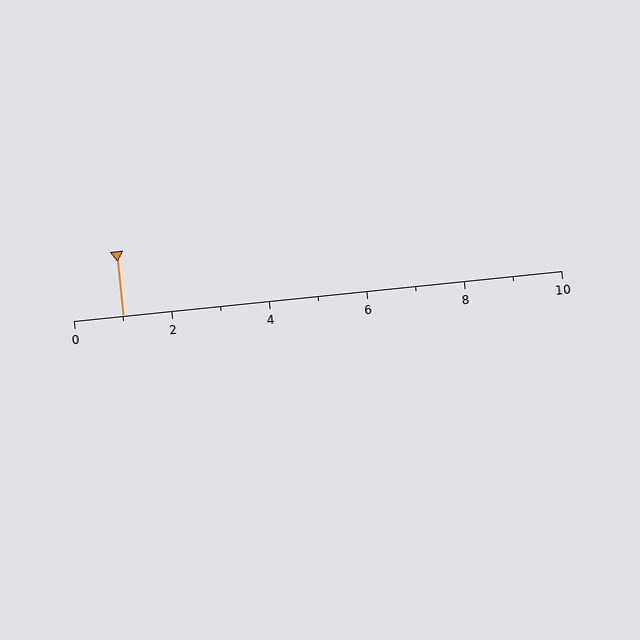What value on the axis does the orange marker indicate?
The marker indicates approximately 1.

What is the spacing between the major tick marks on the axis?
The major ticks are spaced 2 apart.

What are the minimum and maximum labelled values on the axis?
The axis runs from 0 to 10.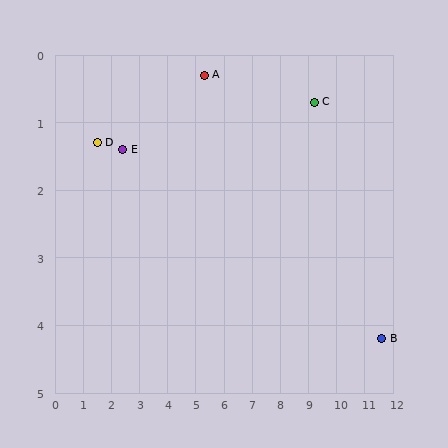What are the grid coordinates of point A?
Point A is at approximately (5.3, 0.3).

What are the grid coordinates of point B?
Point B is at approximately (11.6, 4.2).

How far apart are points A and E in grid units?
Points A and E are about 3.1 grid units apart.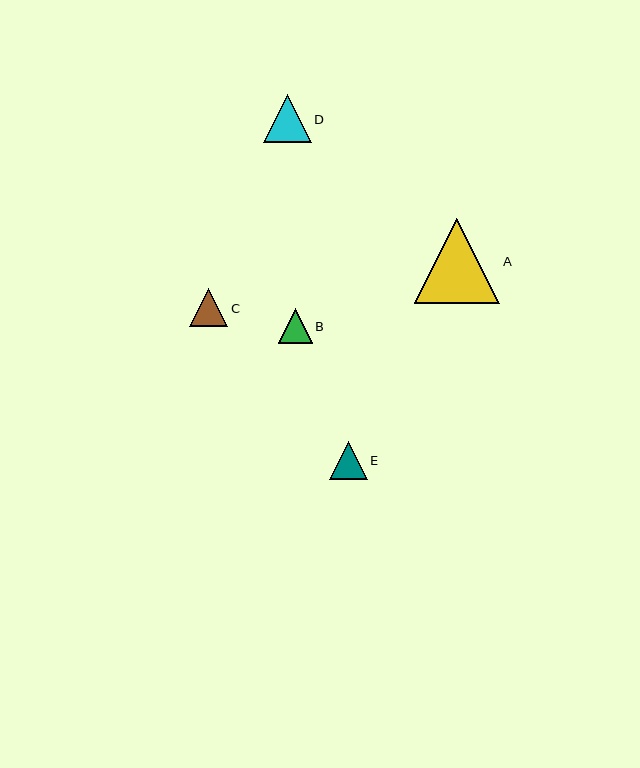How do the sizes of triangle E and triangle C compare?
Triangle E and triangle C are approximately the same size.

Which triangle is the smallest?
Triangle B is the smallest with a size of approximately 34 pixels.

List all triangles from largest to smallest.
From largest to smallest: A, D, E, C, B.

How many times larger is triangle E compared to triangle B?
Triangle E is approximately 1.1 times the size of triangle B.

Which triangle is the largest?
Triangle A is the largest with a size of approximately 86 pixels.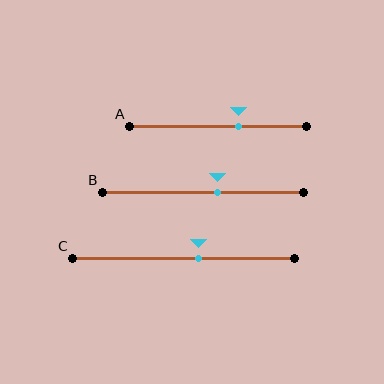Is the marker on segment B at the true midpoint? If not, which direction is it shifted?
No, the marker on segment B is shifted to the right by about 7% of the segment length.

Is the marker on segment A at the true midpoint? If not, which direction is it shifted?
No, the marker on segment A is shifted to the right by about 11% of the segment length.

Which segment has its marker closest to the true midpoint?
Segment C has its marker closest to the true midpoint.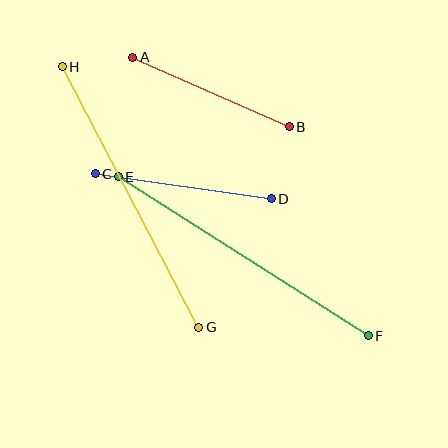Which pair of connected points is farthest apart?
Points E and F are farthest apart.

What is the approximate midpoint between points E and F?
The midpoint is at approximately (243, 256) pixels.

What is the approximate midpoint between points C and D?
The midpoint is at approximately (183, 186) pixels.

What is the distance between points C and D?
The distance is approximately 178 pixels.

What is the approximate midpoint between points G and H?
The midpoint is at approximately (131, 197) pixels.